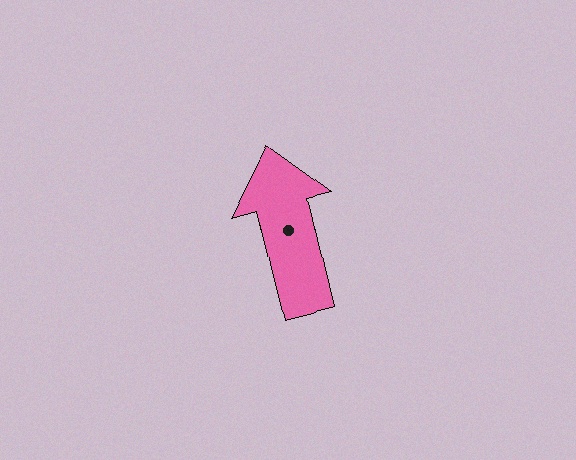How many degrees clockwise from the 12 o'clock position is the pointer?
Approximately 346 degrees.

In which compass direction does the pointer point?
North.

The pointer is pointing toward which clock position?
Roughly 12 o'clock.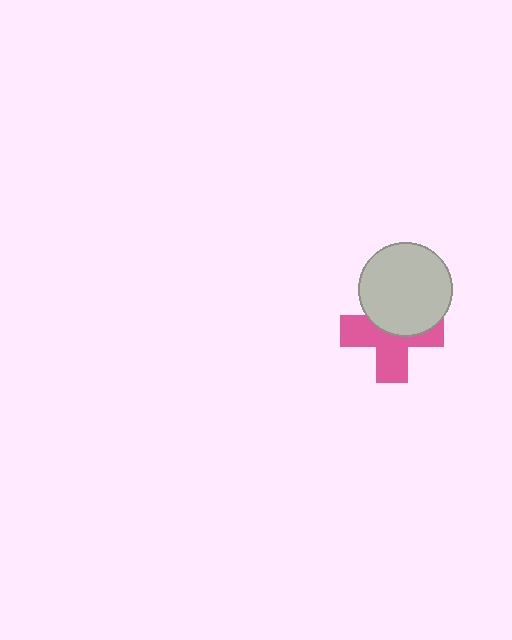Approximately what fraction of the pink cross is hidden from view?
Roughly 42% of the pink cross is hidden behind the light gray circle.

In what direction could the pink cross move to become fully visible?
The pink cross could move down. That would shift it out from behind the light gray circle entirely.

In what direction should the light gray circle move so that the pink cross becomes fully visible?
The light gray circle should move up. That is the shortest direction to clear the overlap and leave the pink cross fully visible.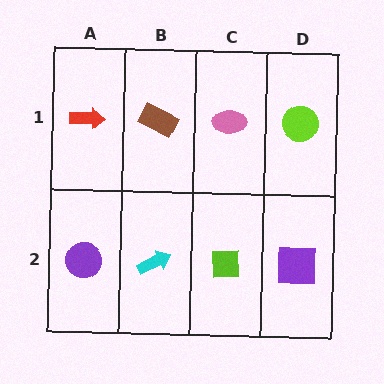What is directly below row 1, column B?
A cyan arrow.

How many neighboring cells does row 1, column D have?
2.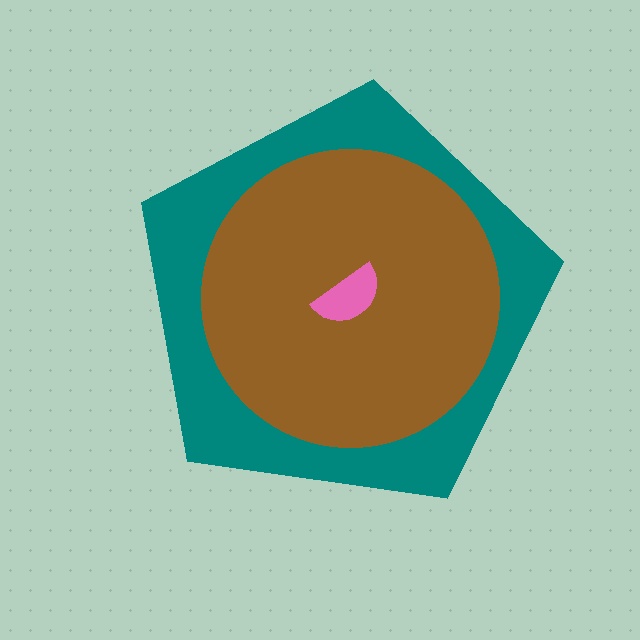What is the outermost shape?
The teal pentagon.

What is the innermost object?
The pink semicircle.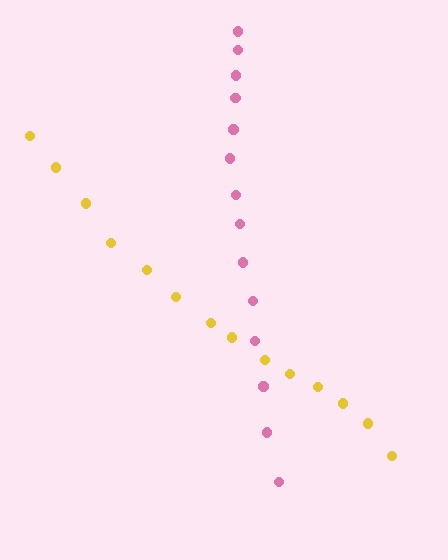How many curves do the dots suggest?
There are 2 distinct paths.